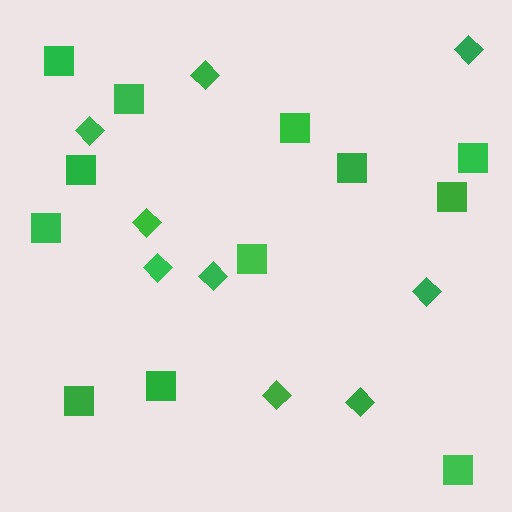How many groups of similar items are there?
There are 2 groups: one group of squares (12) and one group of diamonds (9).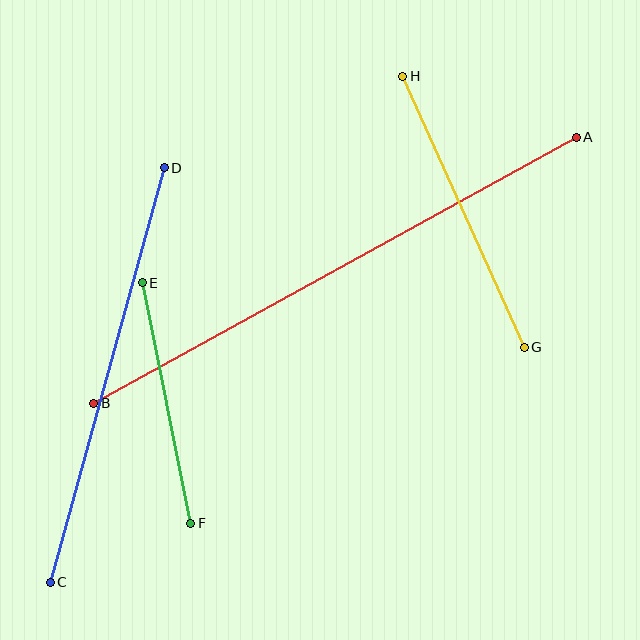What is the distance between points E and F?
The distance is approximately 246 pixels.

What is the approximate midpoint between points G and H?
The midpoint is at approximately (464, 212) pixels.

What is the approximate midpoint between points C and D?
The midpoint is at approximately (107, 375) pixels.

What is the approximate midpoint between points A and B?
The midpoint is at approximately (335, 270) pixels.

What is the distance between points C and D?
The distance is approximately 429 pixels.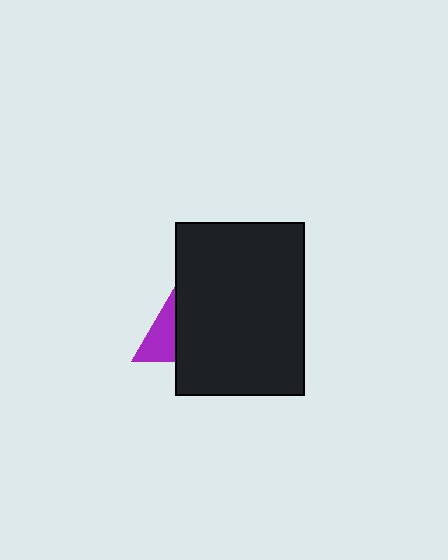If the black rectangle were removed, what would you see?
You would see the complete purple triangle.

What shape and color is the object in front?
The object in front is a black rectangle.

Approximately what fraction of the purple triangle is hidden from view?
Roughly 52% of the purple triangle is hidden behind the black rectangle.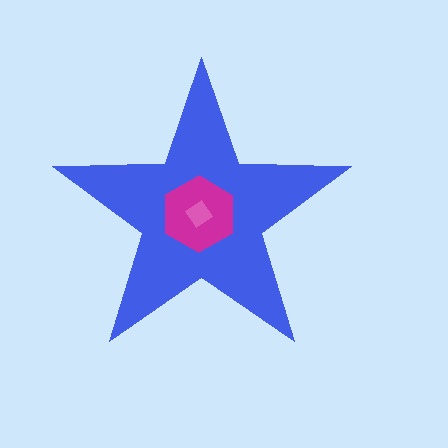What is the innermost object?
The pink diamond.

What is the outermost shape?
The blue star.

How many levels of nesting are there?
3.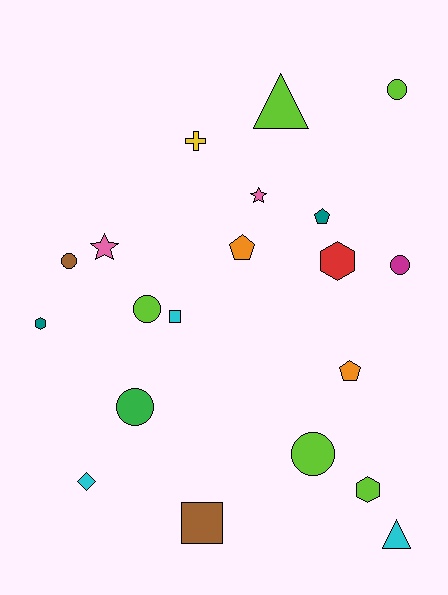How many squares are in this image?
There are 2 squares.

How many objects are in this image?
There are 20 objects.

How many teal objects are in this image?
There are 2 teal objects.